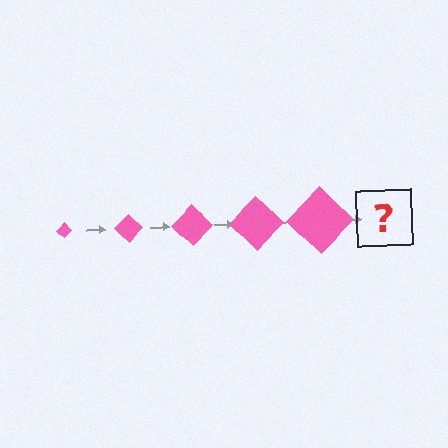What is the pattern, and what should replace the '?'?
The pattern is that the diamond gets progressively larger each step. The '?' should be a pink diamond, larger than the previous one.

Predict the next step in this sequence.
The next step is a pink diamond, larger than the previous one.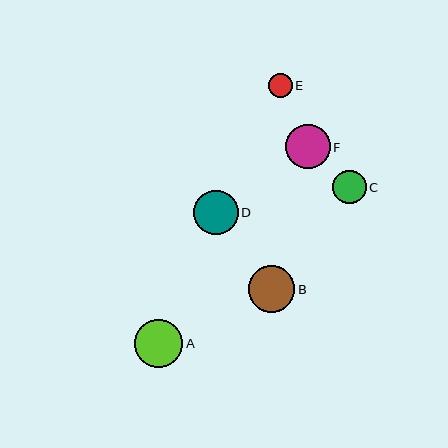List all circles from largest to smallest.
From largest to smallest: A, B, D, F, C, E.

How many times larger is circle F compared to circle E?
Circle F is approximately 1.9 times the size of circle E.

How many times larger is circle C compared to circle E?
Circle C is approximately 1.4 times the size of circle E.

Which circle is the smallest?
Circle E is the smallest with a size of approximately 24 pixels.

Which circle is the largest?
Circle A is the largest with a size of approximately 49 pixels.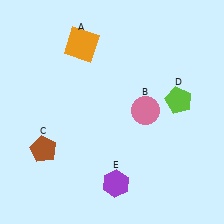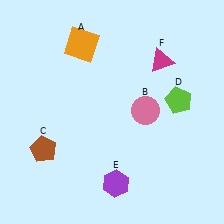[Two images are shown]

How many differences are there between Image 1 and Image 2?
There is 1 difference between the two images.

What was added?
A magenta triangle (F) was added in Image 2.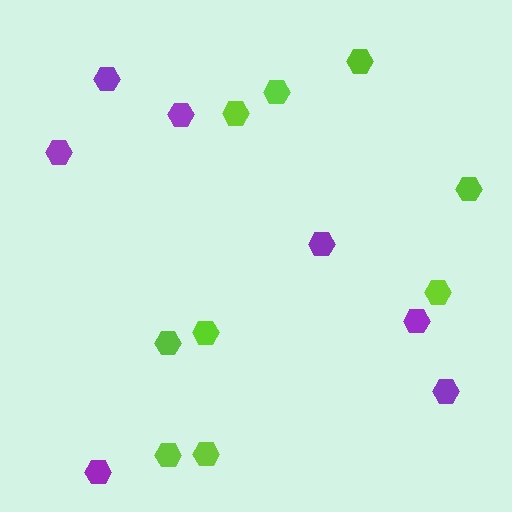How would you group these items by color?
There are 2 groups: one group of purple hexagons (7) and one group of lime hexagons (9).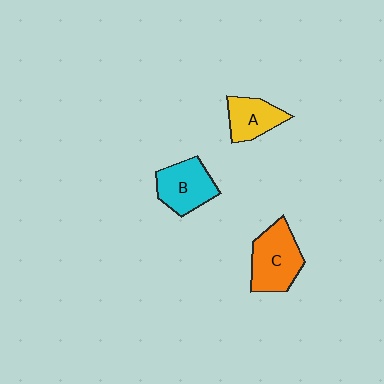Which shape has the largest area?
Shape C (orange).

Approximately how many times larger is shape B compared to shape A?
Approximately 1.2 times.